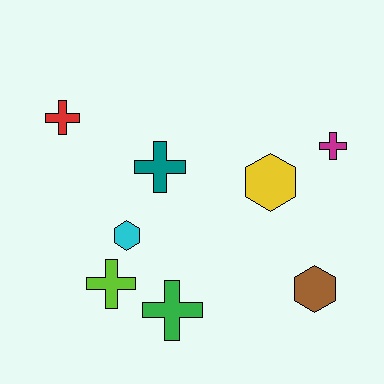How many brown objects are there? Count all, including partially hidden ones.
There is 1 brown object.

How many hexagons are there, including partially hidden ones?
There are 3 hexagons.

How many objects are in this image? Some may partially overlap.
There are 8 objects.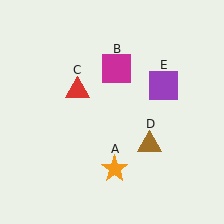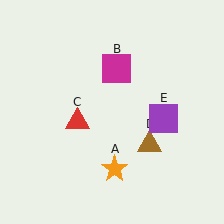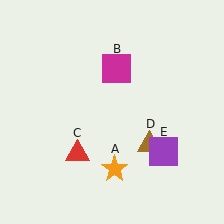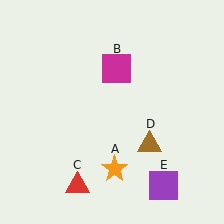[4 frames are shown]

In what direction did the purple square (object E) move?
The purple square (object E) moved down.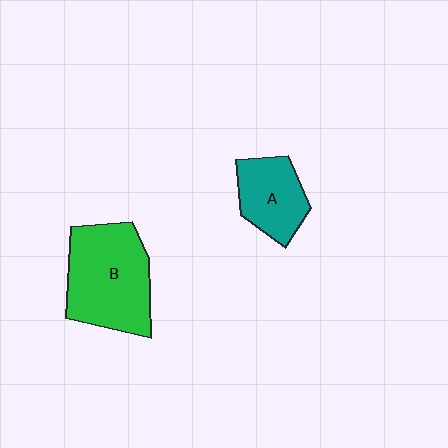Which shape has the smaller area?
Shape A (teal).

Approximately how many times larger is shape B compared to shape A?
Approximately 1.7 times.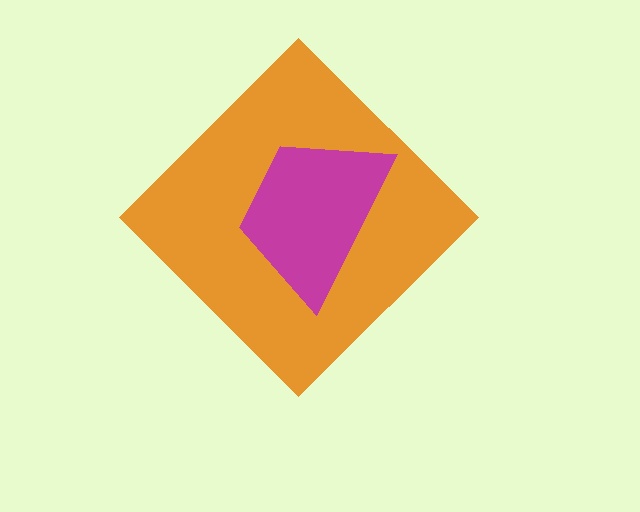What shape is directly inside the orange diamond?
The magenta trapezoid.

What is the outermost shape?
The orange diamond.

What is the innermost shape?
The magenta trapezoid.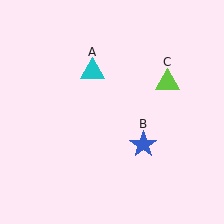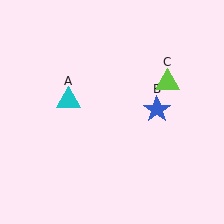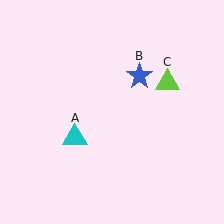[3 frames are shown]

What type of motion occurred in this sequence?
The cyan triangle (object A), blue star (object B) rotated counterclockwise around the center of the scene.